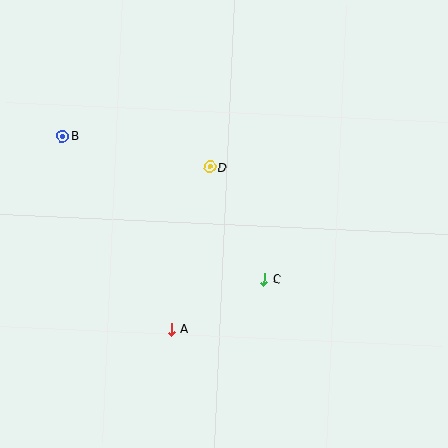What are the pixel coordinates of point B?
Point B is at (63, 136).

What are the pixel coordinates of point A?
Point A is at (172, 329).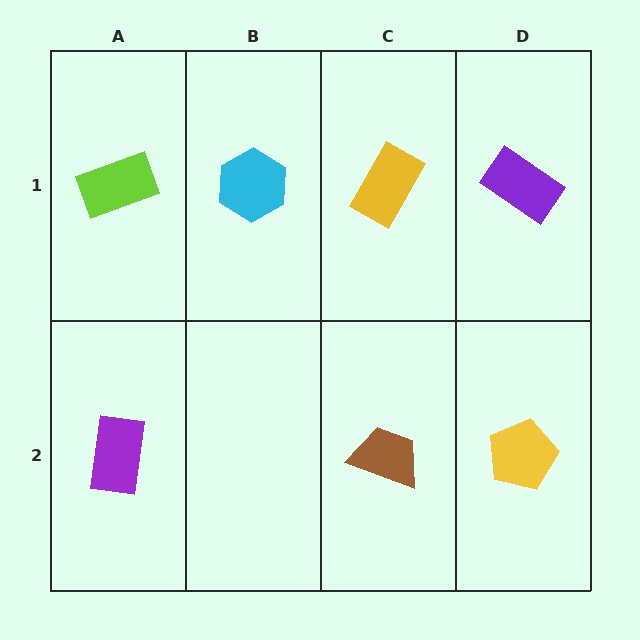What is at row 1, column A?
A lime rectangle.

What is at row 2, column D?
A yellow pentagon.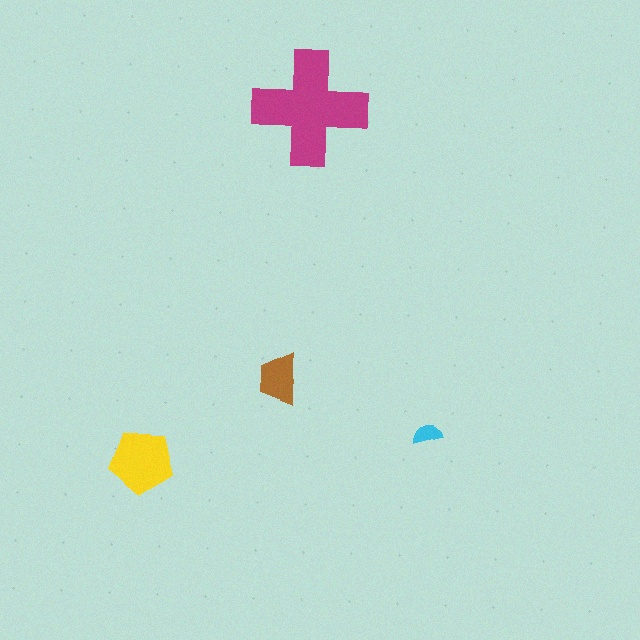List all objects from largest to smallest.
The magenta cross, the yellow pentagon, the brown trapezoid, the cyan semicircle.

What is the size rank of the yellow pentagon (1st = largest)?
2nd.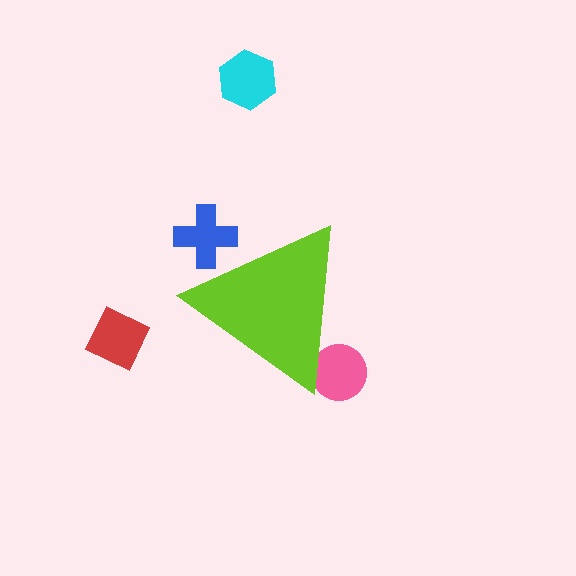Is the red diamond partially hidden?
No, the red diamond is fully visible.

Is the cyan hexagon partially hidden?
No, the cyan hexagon is fully visible.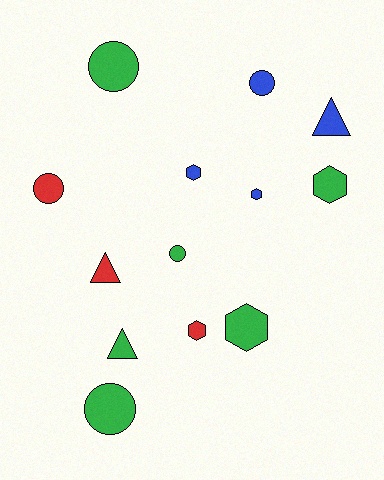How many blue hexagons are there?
There are 2 blue hexagons.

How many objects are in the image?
There are 13 objects.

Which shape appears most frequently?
Circle, with 5 objects.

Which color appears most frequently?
Green, with 6 objects.